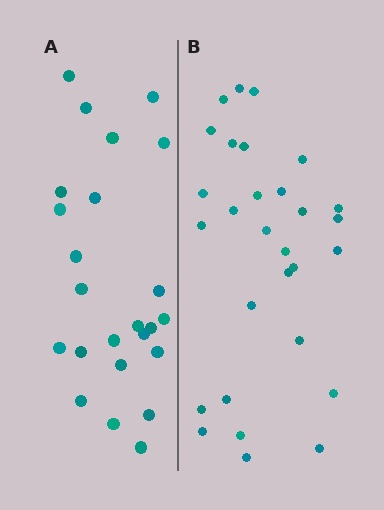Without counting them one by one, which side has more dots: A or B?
Region B (the right region) has more dots.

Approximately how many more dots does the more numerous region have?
Region B has about 5 more dots than region A.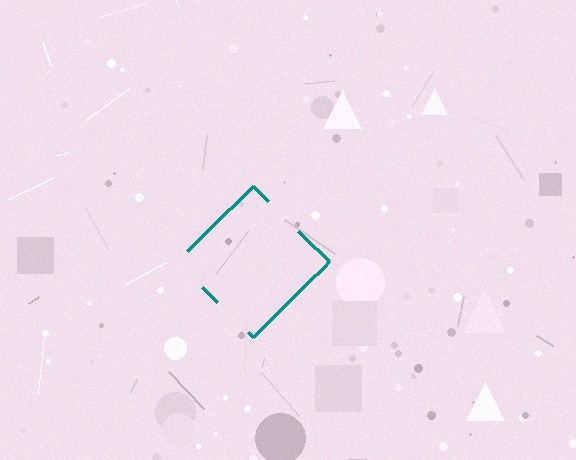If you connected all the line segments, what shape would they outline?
They would outline a diamond.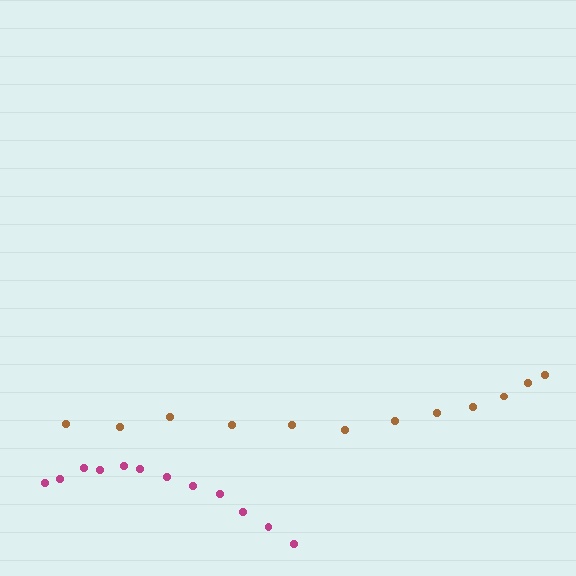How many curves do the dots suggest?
There are 2 distinct paths.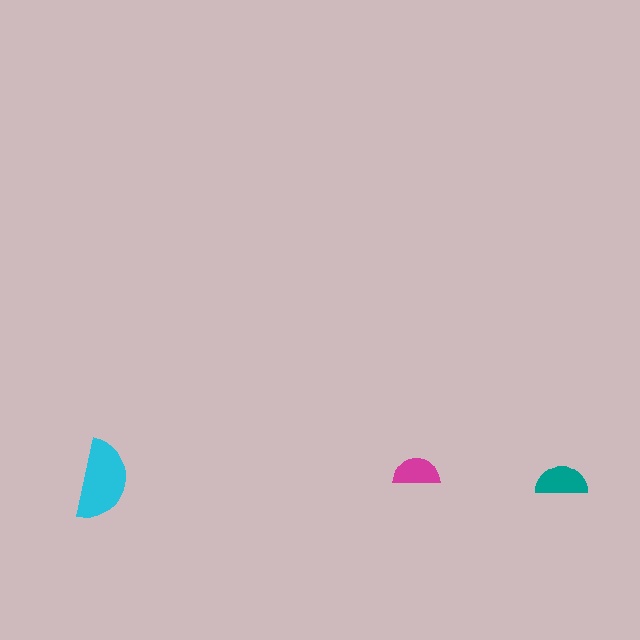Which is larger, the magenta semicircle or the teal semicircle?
The teal one.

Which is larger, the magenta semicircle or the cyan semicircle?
The cyan one.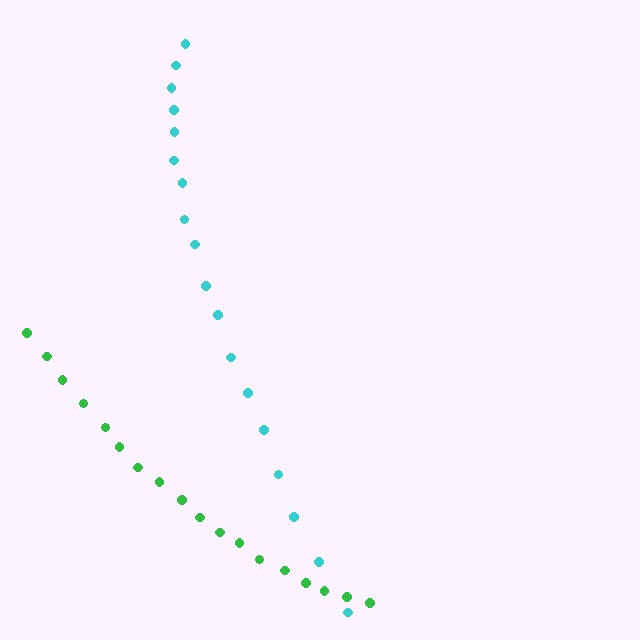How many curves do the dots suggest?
There are 2 distinct paths.